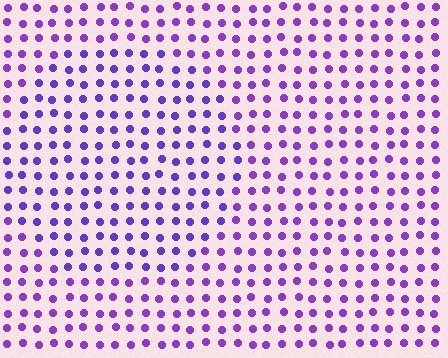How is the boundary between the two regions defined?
The boundary is defined purely by a slight shift in hue (about 18 degrees). Spacing, size, and orientation are identical on both sides.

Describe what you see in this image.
The image is filled with small purple elements in a uniform arrangement. A circle-shaped region is visible where the elements are tinted to a slightly different hue, forming a subtle color boundary.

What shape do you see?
I see a circle.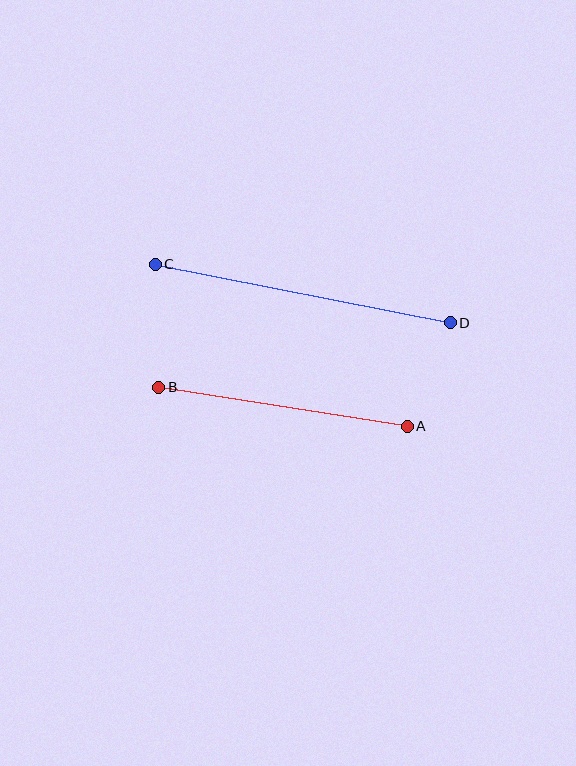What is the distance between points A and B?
The distance is approximately 251 pixels.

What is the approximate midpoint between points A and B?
The midpoint is at approximately (283, 407) pixels.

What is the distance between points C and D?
The distance is approximately 301 pixels.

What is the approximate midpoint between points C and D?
The midpoint is at approximately (303, 293) pixels.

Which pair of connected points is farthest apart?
Points C and D are farthest apart.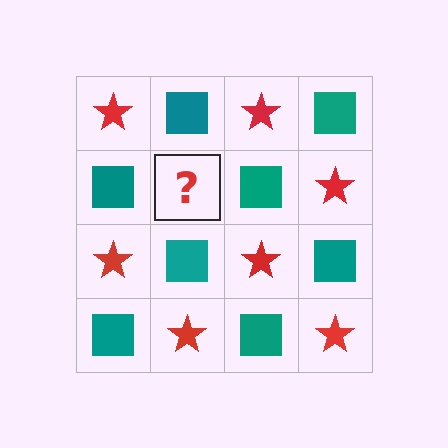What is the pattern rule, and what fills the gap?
The rule is that it alternates red star and teal square in a checkerboard pattern. The gap should be filled with a red star.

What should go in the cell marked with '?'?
The missing cell should contain a red star.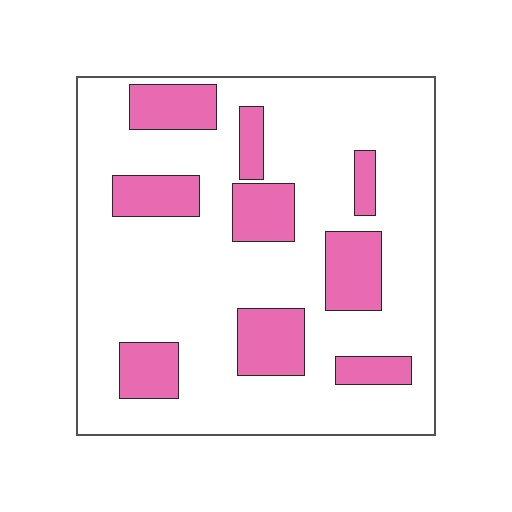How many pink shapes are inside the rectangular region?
9.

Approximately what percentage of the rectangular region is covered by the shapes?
Approximately 25%.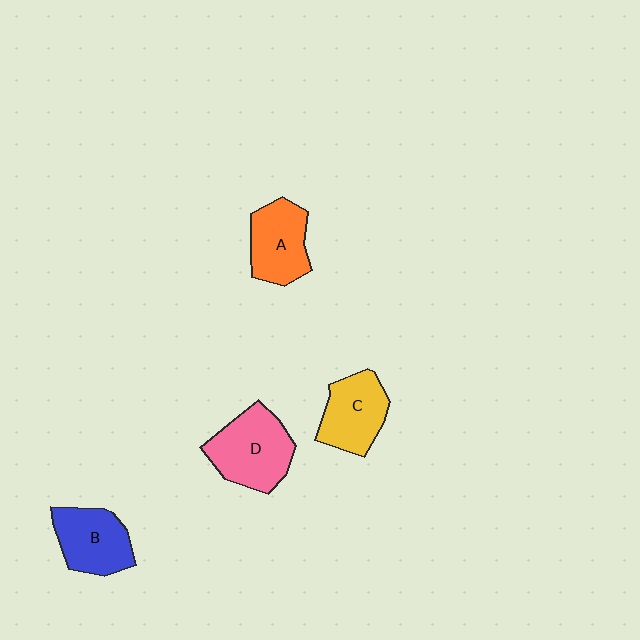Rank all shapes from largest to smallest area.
From largest to smallest: D (pink), B (blue), A (orange), C (yellow).